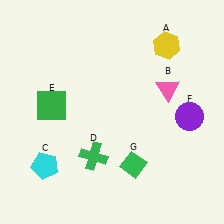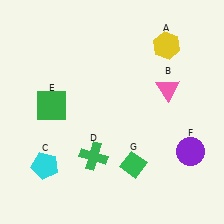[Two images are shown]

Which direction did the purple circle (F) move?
The purple circle (F) moved down.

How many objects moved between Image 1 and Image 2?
1 object moved between the two images.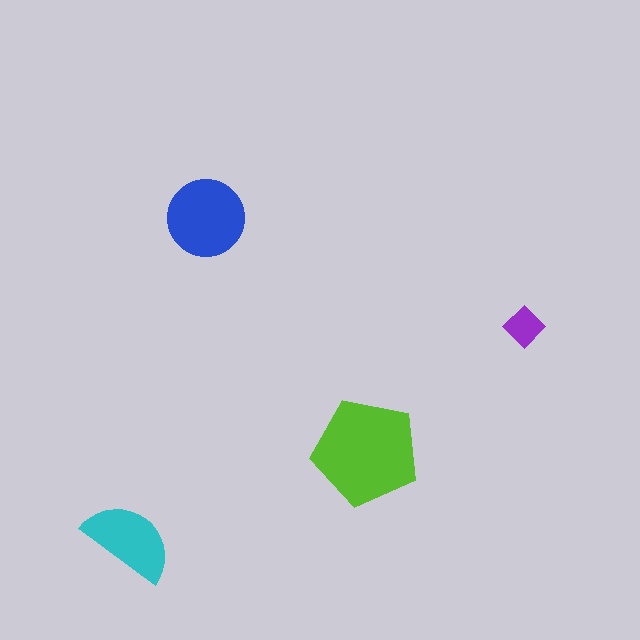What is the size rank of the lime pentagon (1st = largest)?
1st.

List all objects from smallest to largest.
The purple diamond, the cyan semicircle, the blue circle, the lime pentagon.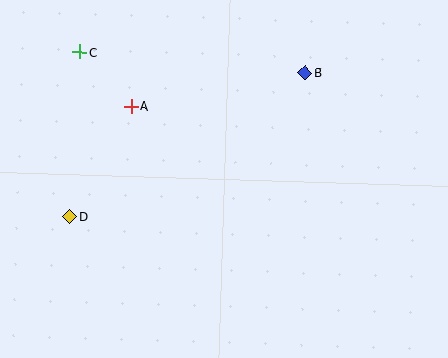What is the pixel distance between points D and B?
The distance between D and B is 276 pixels.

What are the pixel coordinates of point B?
Point B is at (305, 73).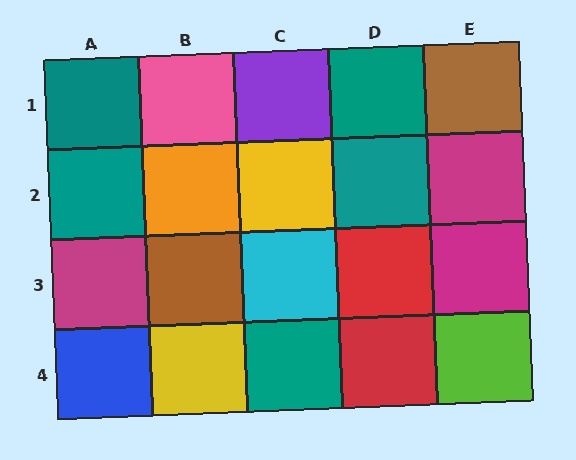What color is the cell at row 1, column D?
Teal.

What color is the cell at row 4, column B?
Yellow.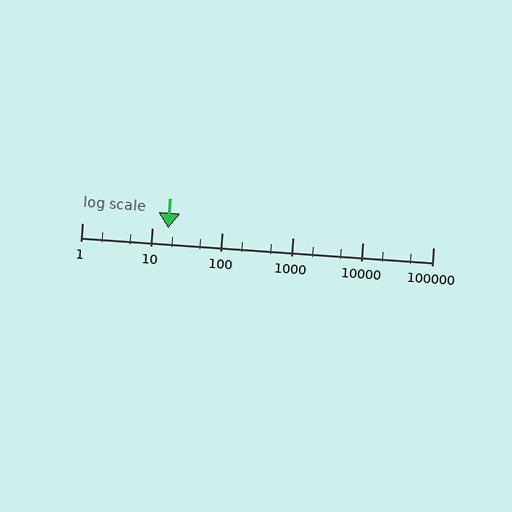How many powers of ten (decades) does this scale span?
The scale spans 5 decades, from 1 to 100000.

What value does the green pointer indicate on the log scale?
The pointer indicates approximately 17.